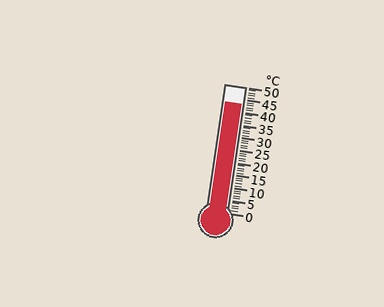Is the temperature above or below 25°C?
The temperature is above 25°C.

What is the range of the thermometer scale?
The thermometer scale ranges from 0°C to 50°C.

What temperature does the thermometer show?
The thermometer shows approximately 43°C.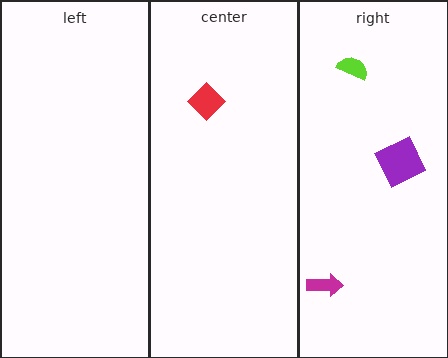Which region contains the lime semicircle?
The right region.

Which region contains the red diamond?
The center region.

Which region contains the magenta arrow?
The right region.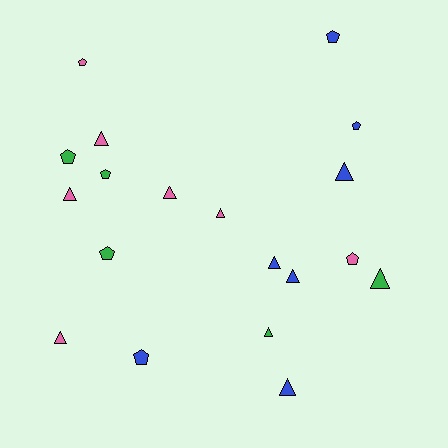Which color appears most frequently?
Blue, with 7 objects.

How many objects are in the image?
There are 19 objects.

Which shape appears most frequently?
Triangle, with 11 objects.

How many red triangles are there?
There are no red triangles.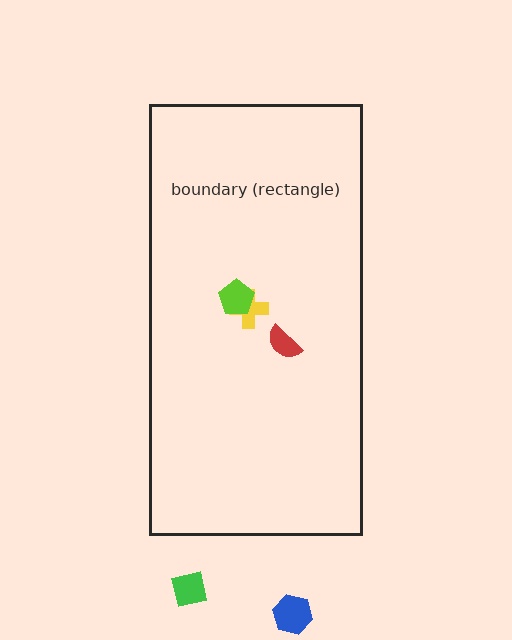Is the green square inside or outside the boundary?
Outside.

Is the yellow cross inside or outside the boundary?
Inside.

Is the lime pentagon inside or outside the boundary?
Inside.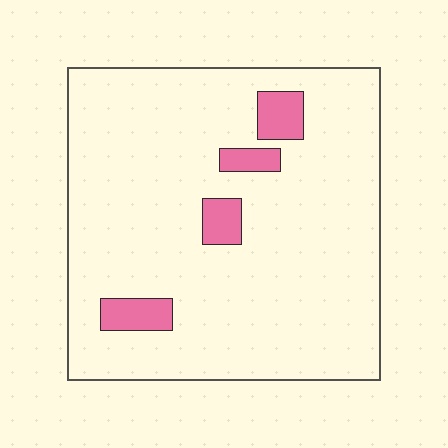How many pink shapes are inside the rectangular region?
4.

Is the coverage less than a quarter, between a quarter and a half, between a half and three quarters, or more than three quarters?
Less than a quarter.